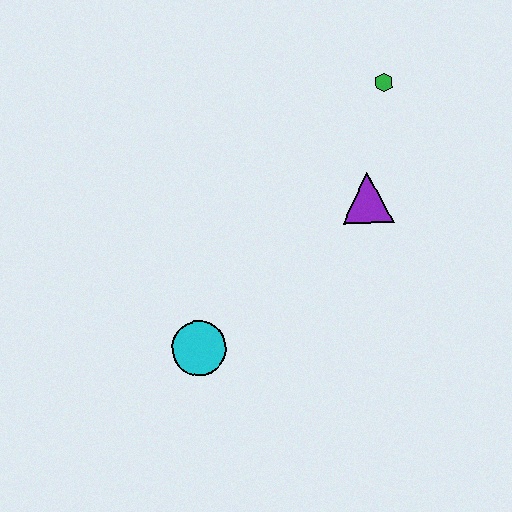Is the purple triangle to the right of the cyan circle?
Yes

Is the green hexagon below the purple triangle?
No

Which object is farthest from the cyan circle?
The green hexagon is farthest from the cyan circle.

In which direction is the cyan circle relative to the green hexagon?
The cyan circle is below the green hexagon.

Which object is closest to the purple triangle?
The green hexagon is closest to the purple triangle.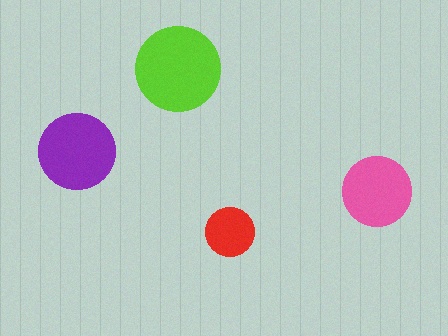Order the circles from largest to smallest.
the lime one, the purple one, the pink one, the red one.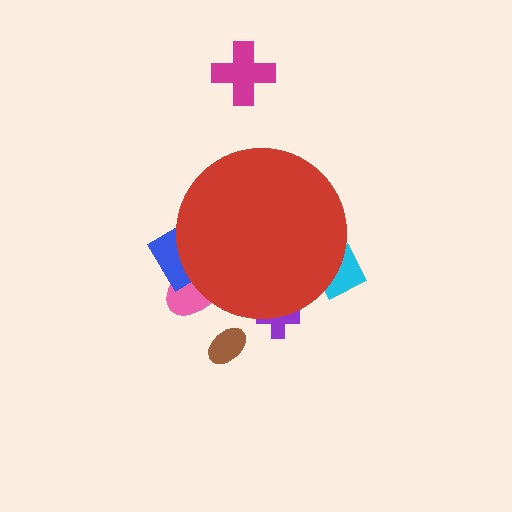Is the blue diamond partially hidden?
Yes, the blue diamond is partially hidden behind the red circle.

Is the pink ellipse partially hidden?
Yes, the pink ellipse is partially hidden behind the red circle.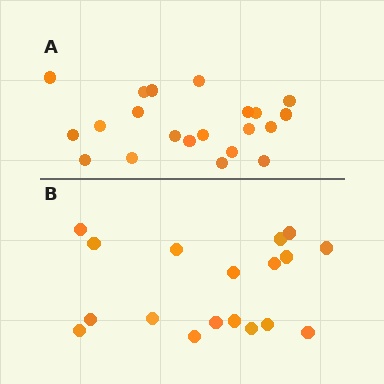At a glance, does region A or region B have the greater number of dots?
Region A (the top region) has more dots.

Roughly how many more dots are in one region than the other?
Region A has just a few more — roughly 2 or 3 more dots than region B.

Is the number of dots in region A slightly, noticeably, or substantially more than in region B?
Region A has only slightly more — the two regions are fairly close. The ratio is roughly 1.2 to 1.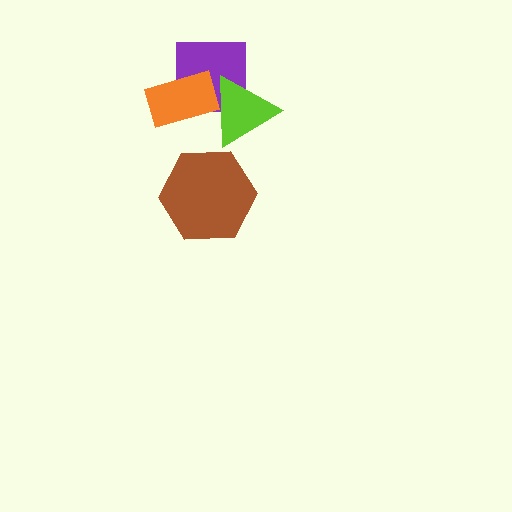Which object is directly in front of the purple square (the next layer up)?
The orange rectangle is directly in front of the purple square.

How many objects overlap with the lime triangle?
2 objects overlap with the lime triangle.